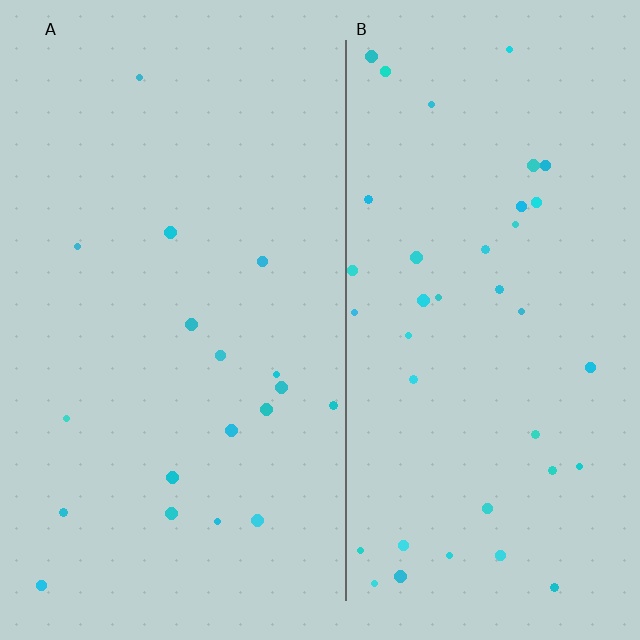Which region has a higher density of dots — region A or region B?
B (the right).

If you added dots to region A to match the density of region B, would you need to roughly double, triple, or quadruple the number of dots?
Approximately double.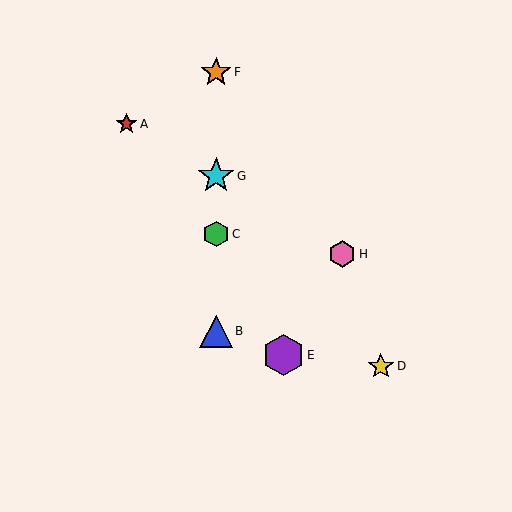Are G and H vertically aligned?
No, G is at x≈216 and H is at x≈342.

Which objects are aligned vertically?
Objects B, C, F, G are aligned vertically.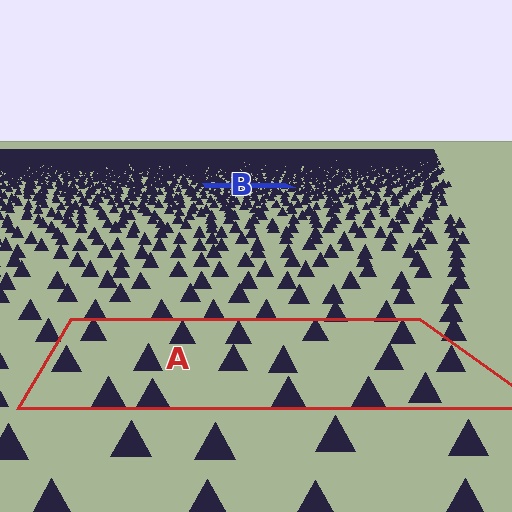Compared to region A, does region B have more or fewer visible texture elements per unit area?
Region B has more texture elements per unit area — they are packed more densely because it is farther away.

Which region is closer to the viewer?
Region A is closer. The texture elements there are larger and more spread out.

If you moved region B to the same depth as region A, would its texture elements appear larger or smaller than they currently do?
They would appear larger. At a closer depth, the same texture elements are projected at a bigger on-screen size.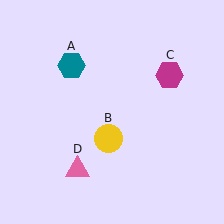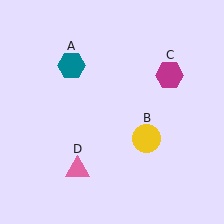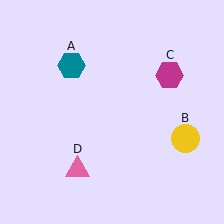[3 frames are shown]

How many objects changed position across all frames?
1 object changed position: yellow circle (object B).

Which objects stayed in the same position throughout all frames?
Teal hexagon (object A) and magenta hexagon (object C) and pink triangle (object D) remained stationary.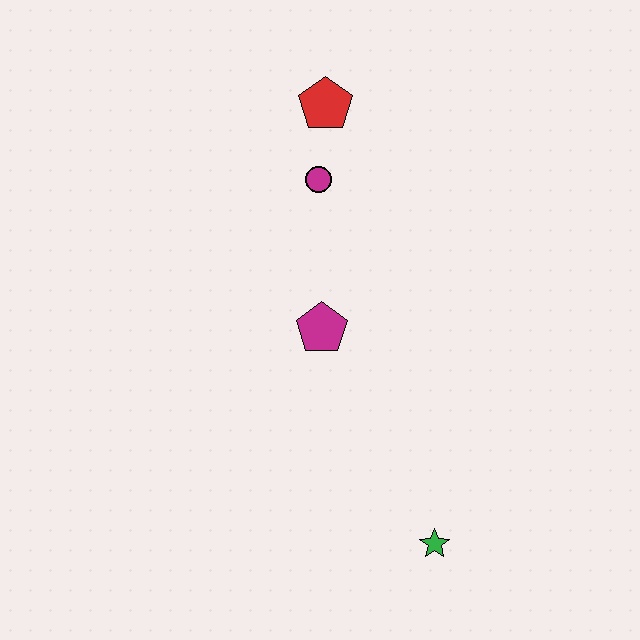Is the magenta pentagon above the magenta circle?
No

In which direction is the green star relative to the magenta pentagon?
The green star is below the magenta pentagon.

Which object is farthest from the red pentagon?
The green star is farthest from the red pentagon.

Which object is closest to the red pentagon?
The magenta circle is closest to the red pentagon.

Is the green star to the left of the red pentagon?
No